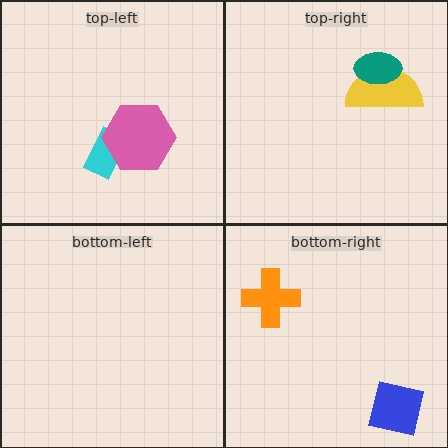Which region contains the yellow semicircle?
The top-right region.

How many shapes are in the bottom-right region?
2.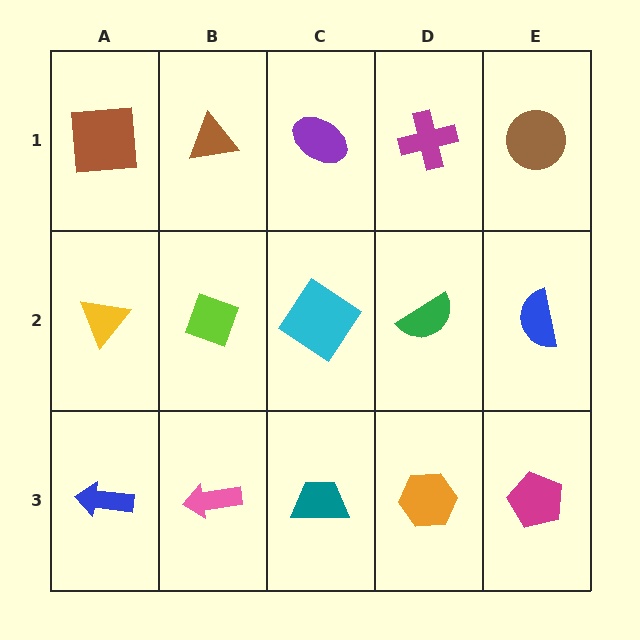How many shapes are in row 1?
5 shapes.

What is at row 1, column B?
A brown triangle.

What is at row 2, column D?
A green semicircle.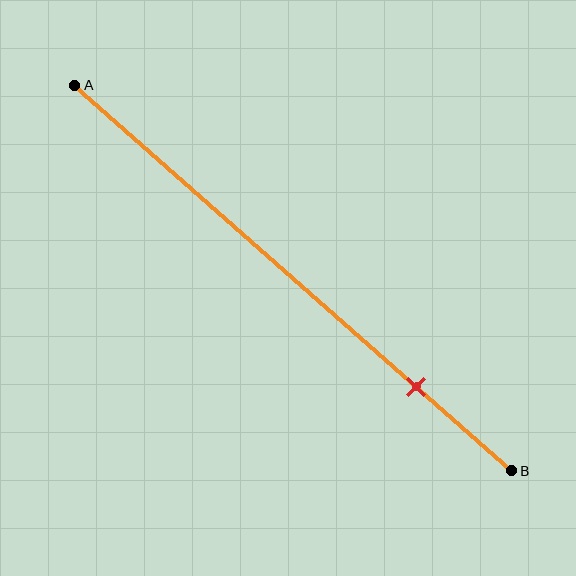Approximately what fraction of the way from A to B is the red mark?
The red mark is approximately 80% of the way from A to B.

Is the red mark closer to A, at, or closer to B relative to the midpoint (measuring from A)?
The red mark is closer to point B than the midpoint of segment AB.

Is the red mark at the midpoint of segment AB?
No, the mark is at about 80% from A, not at the 50% midpoint.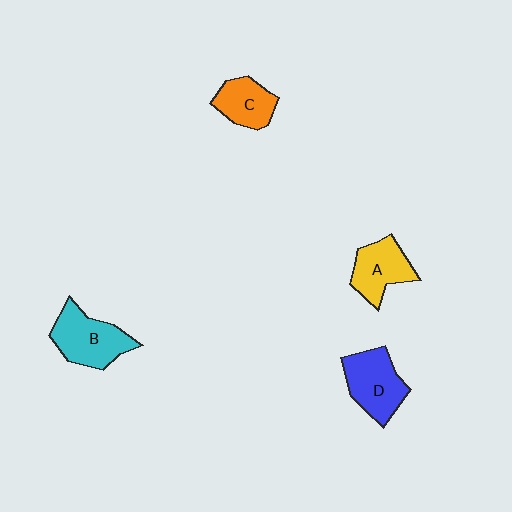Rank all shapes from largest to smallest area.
From largest to smallest: B (cyan), D (blue), A (yellow), C (orange).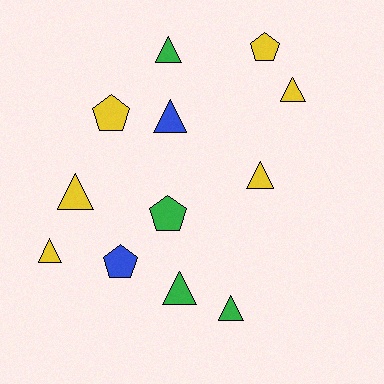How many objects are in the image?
There are 12 objects.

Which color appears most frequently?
Yellow, with 6 objects.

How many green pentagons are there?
There is 1 green pentagon.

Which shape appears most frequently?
Triangle, with 8 objects.